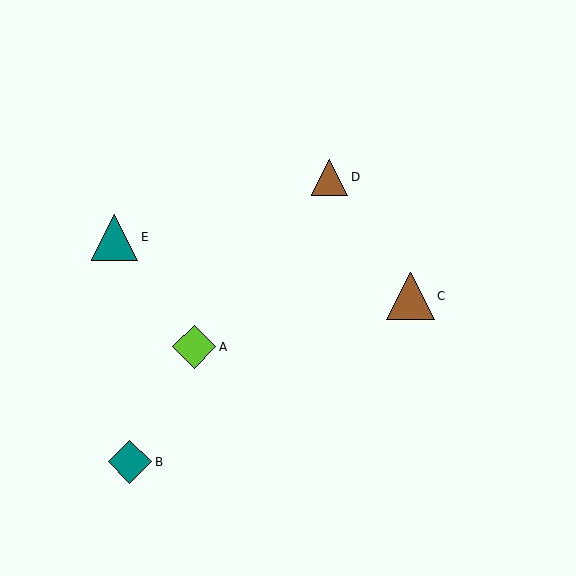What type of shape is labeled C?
Shape C is a brown triangle.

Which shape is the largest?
The brown triangle (labeled C) is the largest.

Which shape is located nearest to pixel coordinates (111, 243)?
The teal triangle (labeled E) at (115, 237) is nearest to that location.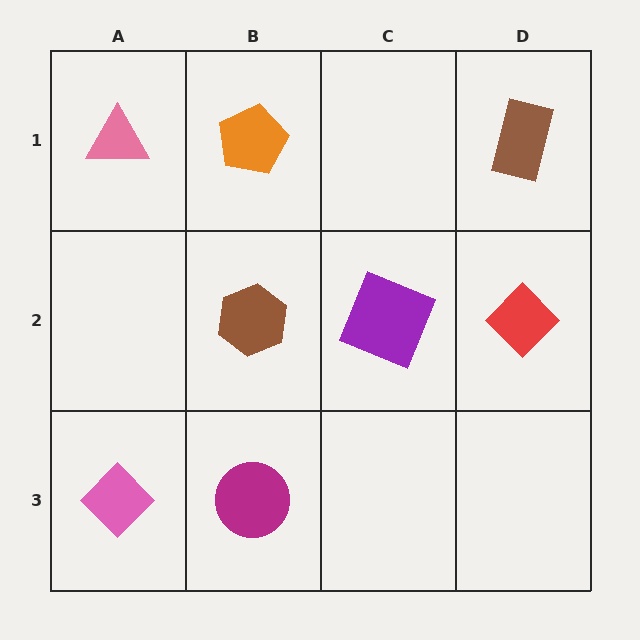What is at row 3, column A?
A pink diamond.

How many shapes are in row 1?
3 shapes.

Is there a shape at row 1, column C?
No, that cell is empty.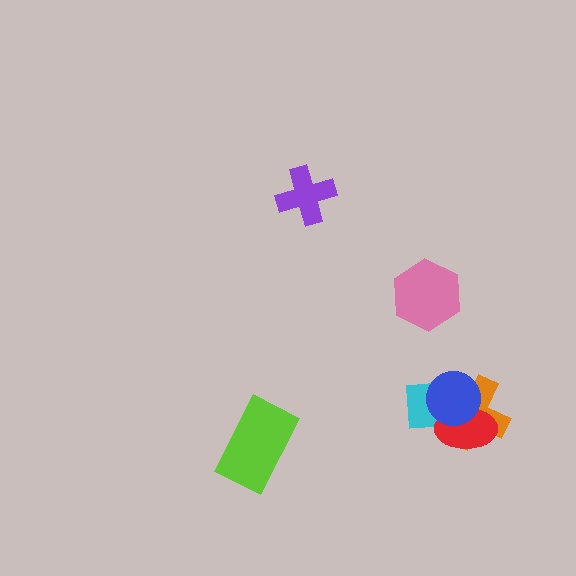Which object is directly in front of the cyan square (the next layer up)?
The orange cross is directly in front of the cyan square.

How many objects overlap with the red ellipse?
3 objects overlap with the red ellipse.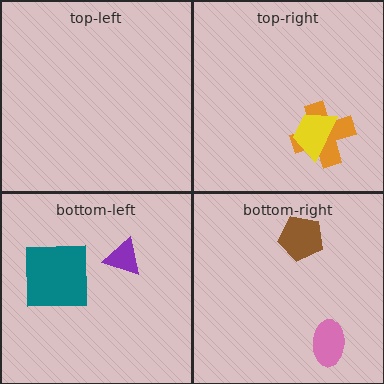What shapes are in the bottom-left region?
The purple triangle, the teal square.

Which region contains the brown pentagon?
The bottom-right region.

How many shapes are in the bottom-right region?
2.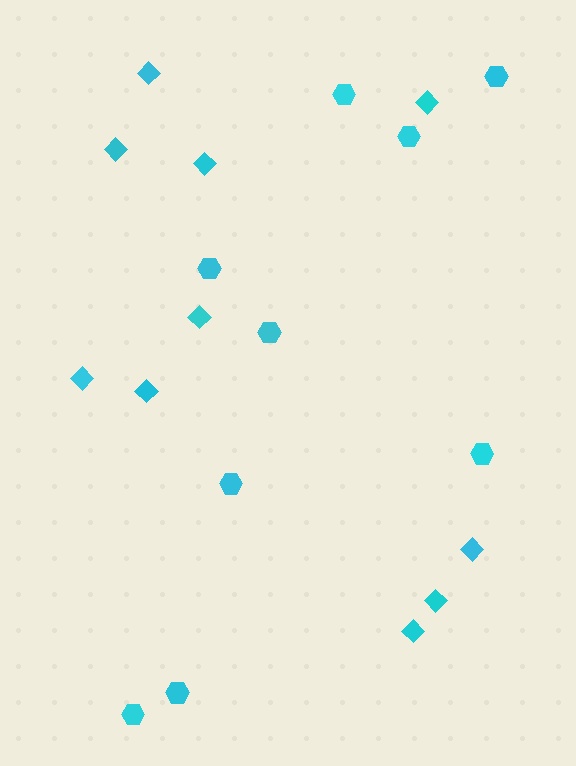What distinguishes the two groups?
There are 2 groups: one group of hexagons (9) and one group of diamonds (10).